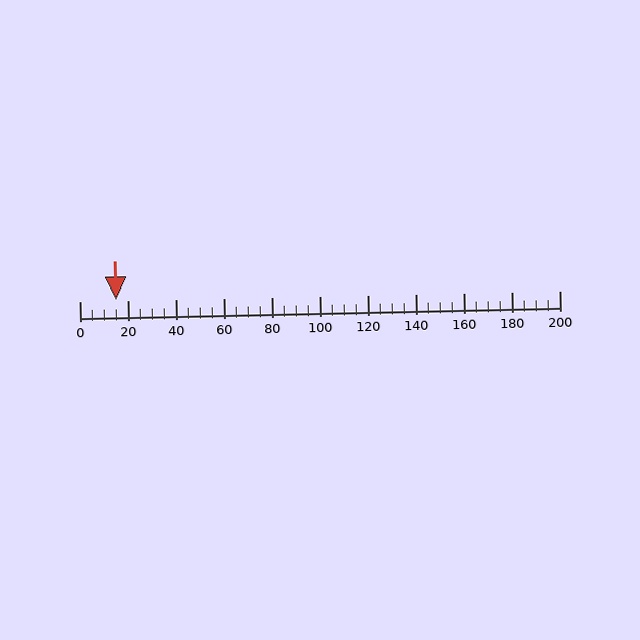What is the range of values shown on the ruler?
The ruler shows values from 0 to 200.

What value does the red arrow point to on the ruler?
The red arrow points to approximately 15.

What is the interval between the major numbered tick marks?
The major tick marks are spaced 20 units apart.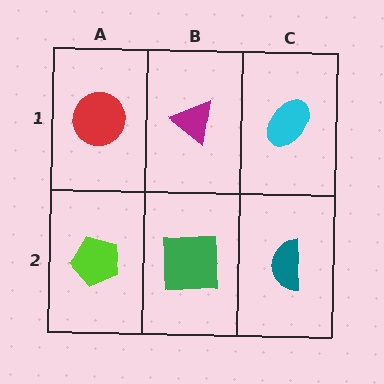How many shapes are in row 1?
3 shapes.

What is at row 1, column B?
A magenta triangle.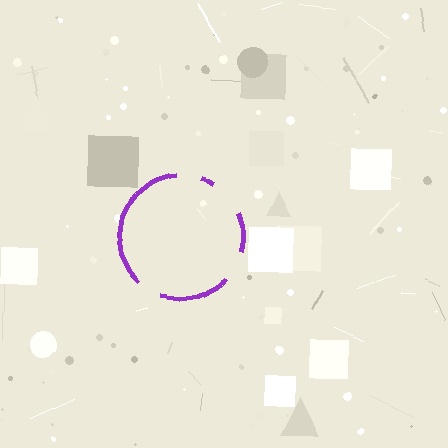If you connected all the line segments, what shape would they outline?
They would outline a circle.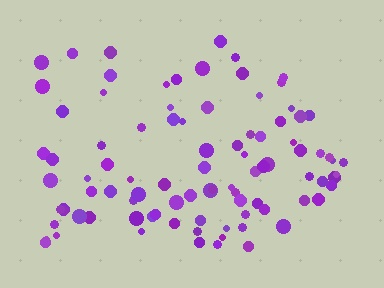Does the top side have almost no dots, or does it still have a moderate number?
Still a moderate number, just noticeably fewer than the bottom.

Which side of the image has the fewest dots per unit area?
The top.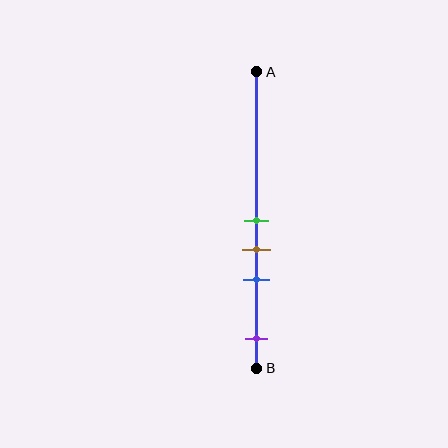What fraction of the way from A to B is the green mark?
The green mark is approximately 50% (0.5) of the way from A to B.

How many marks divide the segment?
There are 4 marks dividing the segment.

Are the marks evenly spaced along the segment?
No, the marks are not evenly spaced.